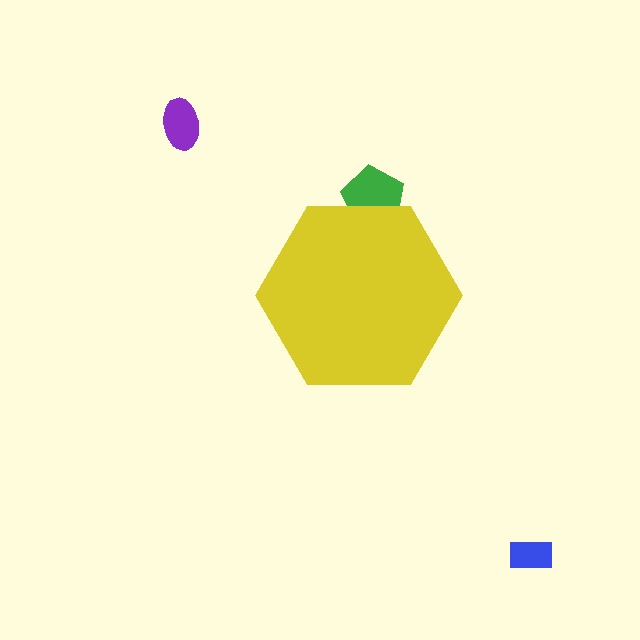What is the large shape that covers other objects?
A yellow hexagon.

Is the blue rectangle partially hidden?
No, the blue rectangle is fully visible.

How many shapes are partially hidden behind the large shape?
1 shape is partially hidden.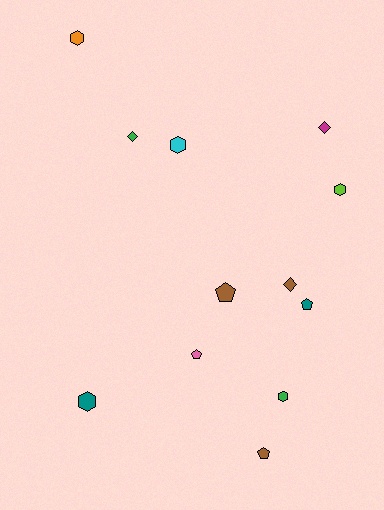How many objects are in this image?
There are 12 objects.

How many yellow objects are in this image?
There are no yellow objects.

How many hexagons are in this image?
There are 5 hexagons.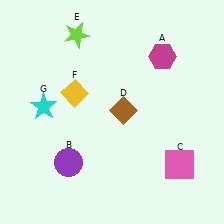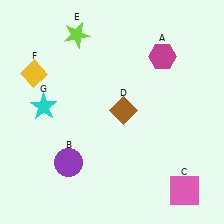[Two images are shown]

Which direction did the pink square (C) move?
The pink square (C) moved down.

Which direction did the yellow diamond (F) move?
The yellow diamond (F) moved left.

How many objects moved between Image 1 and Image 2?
2 objects moved between the two images.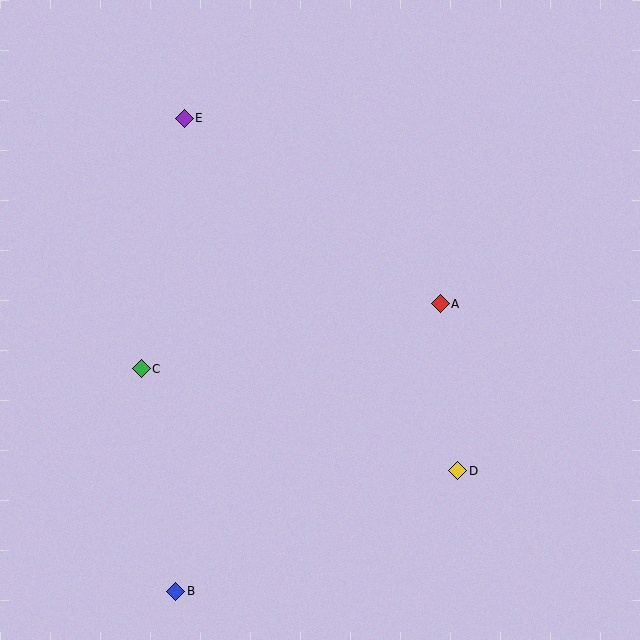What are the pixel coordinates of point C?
Point C is at (141, 369).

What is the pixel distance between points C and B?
The distance between C and B is 225 pixels.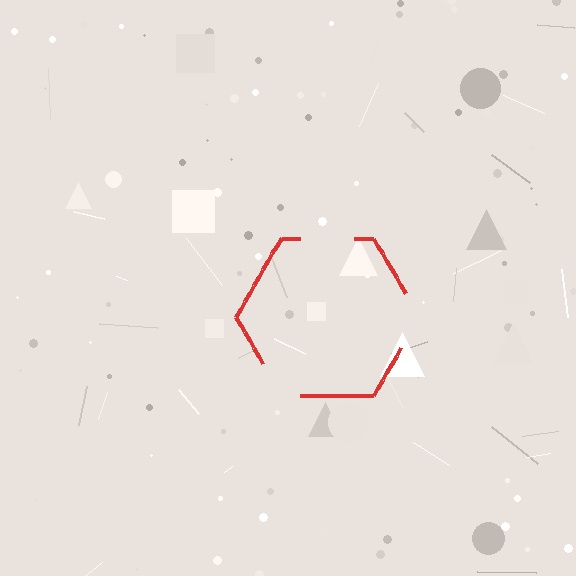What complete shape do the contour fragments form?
The contour fragments form a hexagon.